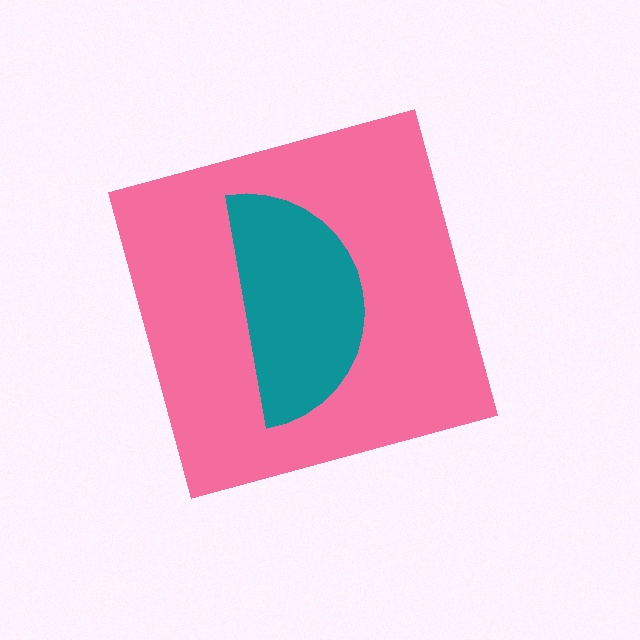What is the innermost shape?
The teal semicircle.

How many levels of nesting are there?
2.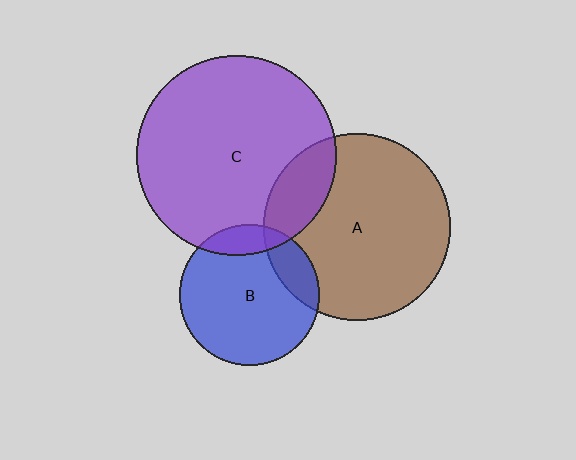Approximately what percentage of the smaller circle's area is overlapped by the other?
Approximately 15%.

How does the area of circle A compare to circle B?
Approximately 1.8 times.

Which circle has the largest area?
Circle C (purple).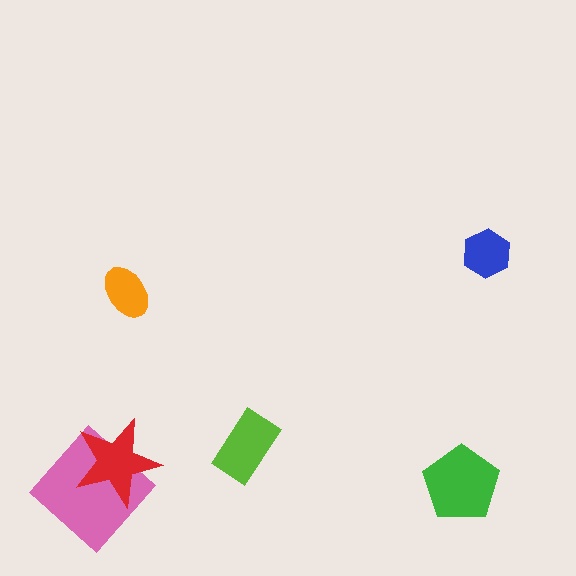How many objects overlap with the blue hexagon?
0 objects overlap with the blue hexagon.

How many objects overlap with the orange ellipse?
0 objects overlap with the orange ellipse.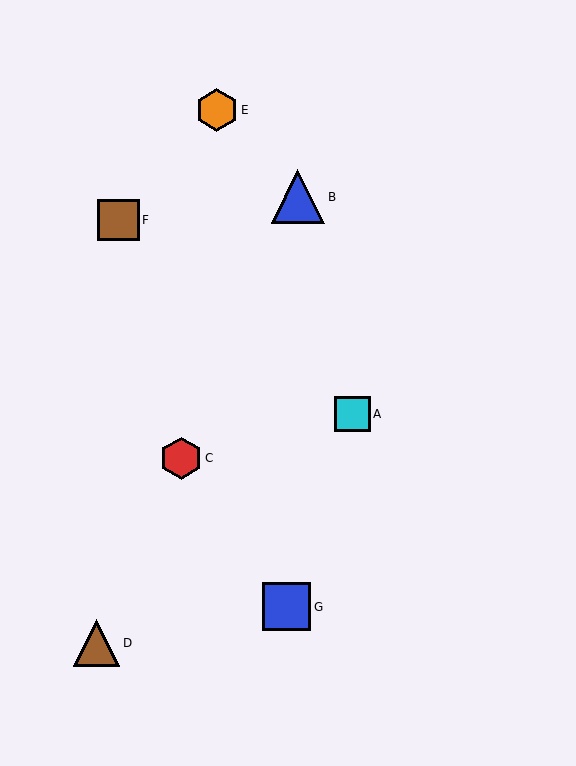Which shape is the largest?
The blue triangle (labeled B) is the largest.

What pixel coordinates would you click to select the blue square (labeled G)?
Click at (287, 607) to select the blue square G.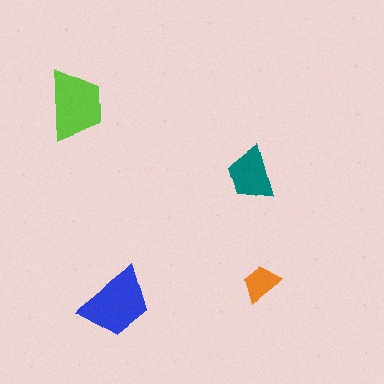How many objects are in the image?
There are 4 objects in the image.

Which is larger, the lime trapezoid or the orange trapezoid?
The lime one.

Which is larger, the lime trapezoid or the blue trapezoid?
The blue one.